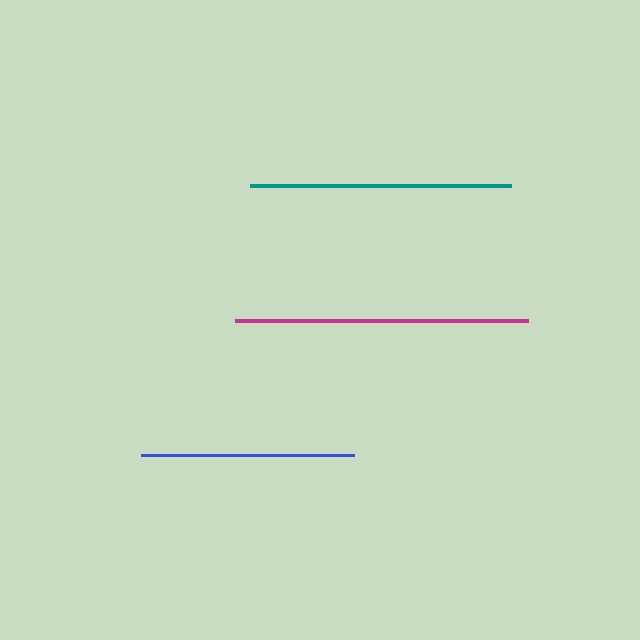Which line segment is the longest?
The magenta line is the longest at approximately 293 pixels.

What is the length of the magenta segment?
The magenta segment is approximately 293 pixels long.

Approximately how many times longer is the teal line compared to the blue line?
The teal line is approximately 1.2 times the length of the blue line.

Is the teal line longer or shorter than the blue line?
The teal line is longer than the blue line.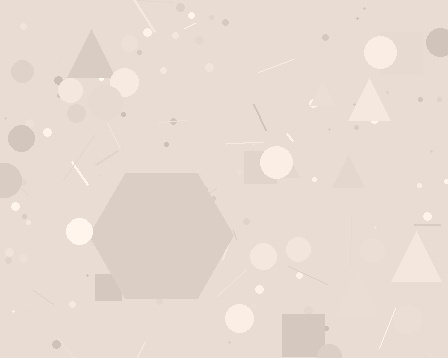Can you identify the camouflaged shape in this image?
The camouflaged shape is a hexagon.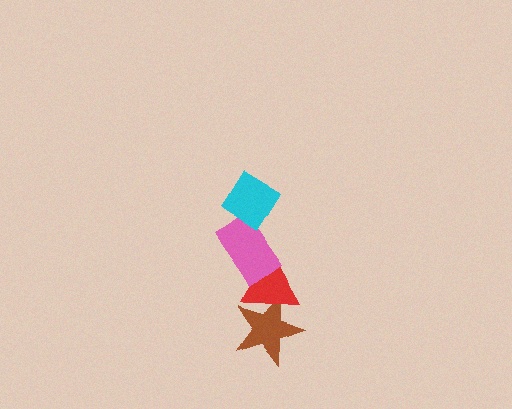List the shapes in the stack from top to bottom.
From top to bottom: the cyan diamond, the pink rectangle, the red triangle, the brown star.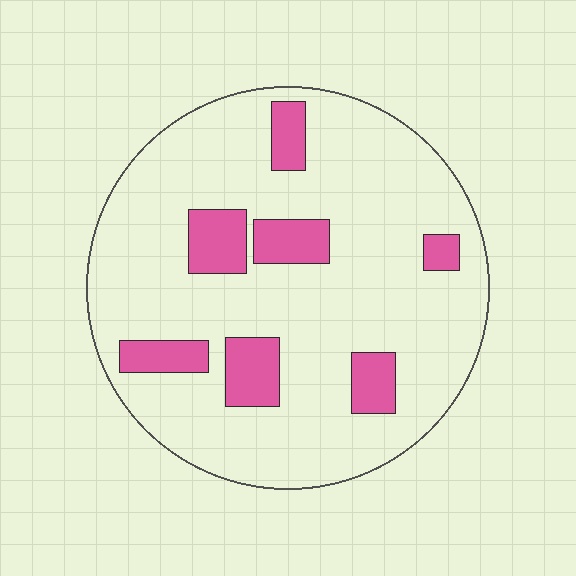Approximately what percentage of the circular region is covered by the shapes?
Approximately 15%.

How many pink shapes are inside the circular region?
7.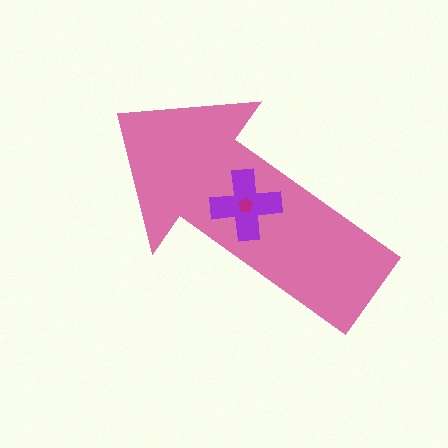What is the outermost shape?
The pink arrow.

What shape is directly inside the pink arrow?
The purple cross.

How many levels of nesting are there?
3.